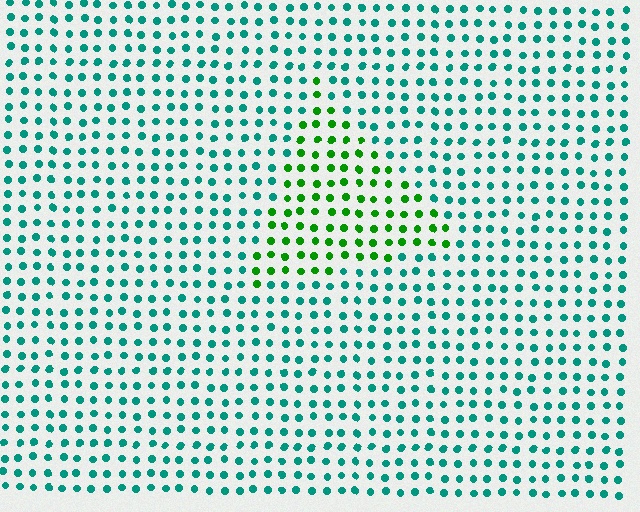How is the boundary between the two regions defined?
The boundary is defined purely by a slight shift in hue (about 52 degrees). Spacing, size, and orientation are identical on both sides.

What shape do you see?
I see a triangle.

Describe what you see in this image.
The image is filled with small teal elements in a uniform arrangement. A triangle-shaped region is visible where the elements are tinted to a slightly different hue, forming a subtle color boundary.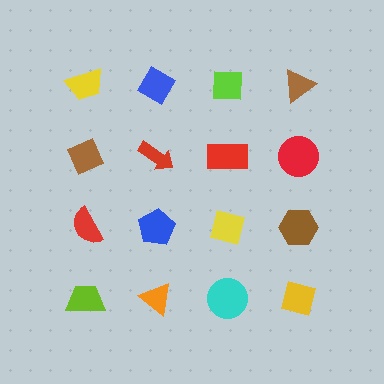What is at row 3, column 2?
A blue pentagon.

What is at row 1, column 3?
A lime square.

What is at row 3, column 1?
A red semicircle.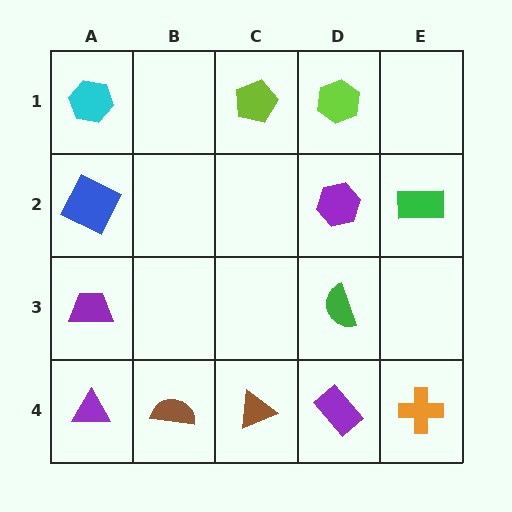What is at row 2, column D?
A purple hexagon.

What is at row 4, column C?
A brown triangle.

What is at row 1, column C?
A lime pentagon.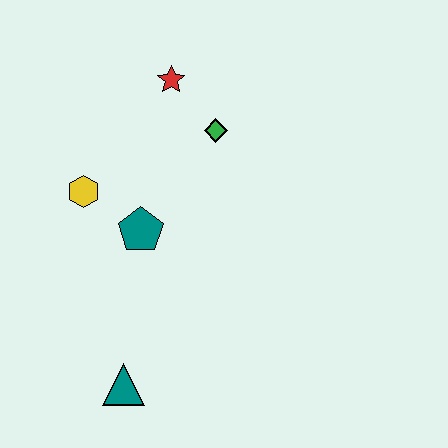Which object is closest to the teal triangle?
The teal pentagon is closest to the teal triangle.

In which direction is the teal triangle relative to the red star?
The teal triangle is below the red star.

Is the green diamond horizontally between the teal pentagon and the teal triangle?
No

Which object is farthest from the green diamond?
The teal triangle is farthest from the green diamond.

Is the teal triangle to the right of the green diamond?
No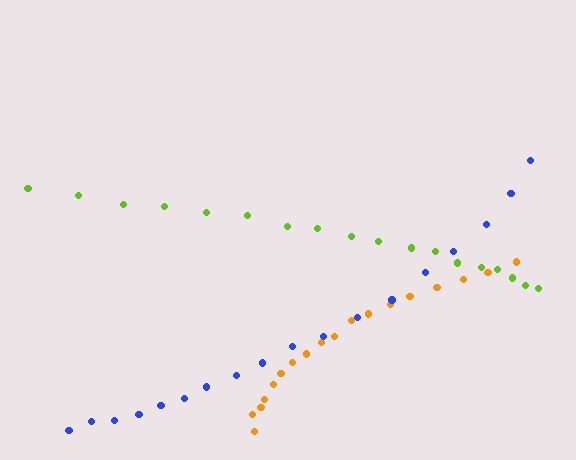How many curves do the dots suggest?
There are 3 distinct paths.